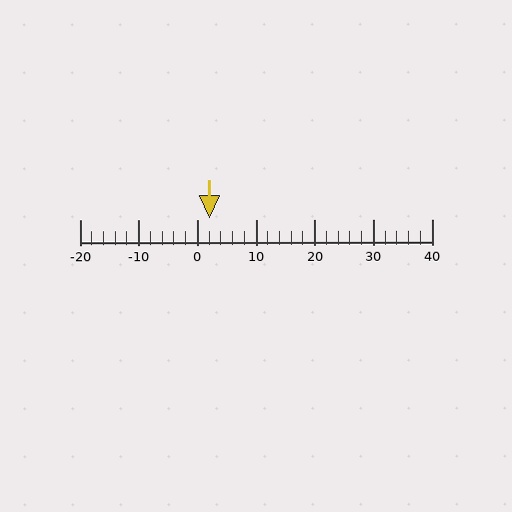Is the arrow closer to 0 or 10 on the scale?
The arrow is closer to 0.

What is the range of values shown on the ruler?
The ruler shows values from -20 to 40.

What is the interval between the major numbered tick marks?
The major tick marks are spaced 10 units apart.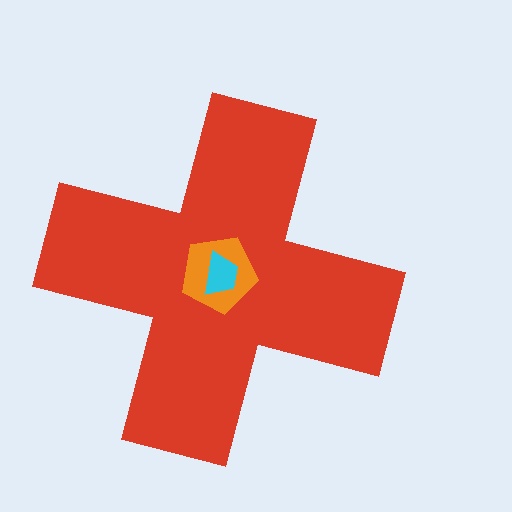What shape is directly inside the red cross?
The orange pentagon.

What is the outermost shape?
The red cross.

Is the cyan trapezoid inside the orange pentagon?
Yes.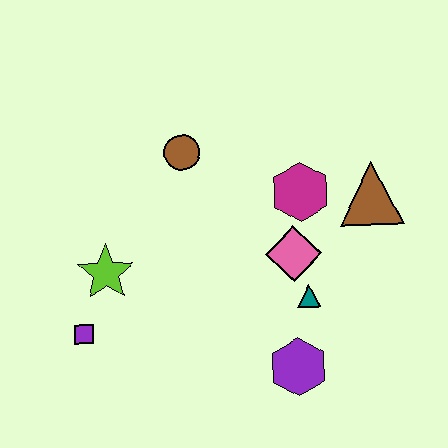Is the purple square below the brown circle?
Yes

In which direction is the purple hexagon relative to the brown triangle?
The purple hexagon is below the brown triangle.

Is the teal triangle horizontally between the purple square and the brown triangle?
Yes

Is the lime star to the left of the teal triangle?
Yes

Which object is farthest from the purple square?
The brown triangle is farthest from the purple square.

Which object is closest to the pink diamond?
The teal triangle is closest to the pink diamond.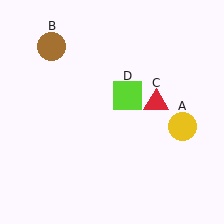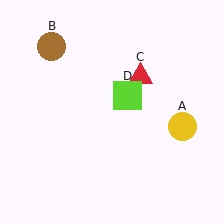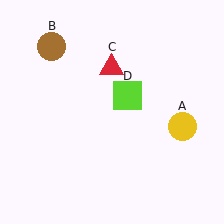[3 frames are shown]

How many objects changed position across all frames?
1 object changed position: red triangle (object C).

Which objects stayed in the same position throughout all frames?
Yellow circle (object A) and brown circle (object B) and lime square (object D) remained stationary.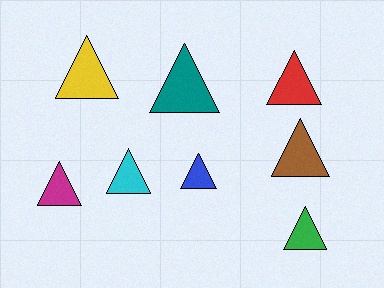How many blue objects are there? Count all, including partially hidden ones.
There is 1 blue object.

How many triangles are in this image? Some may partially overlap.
There are 8 triangles.